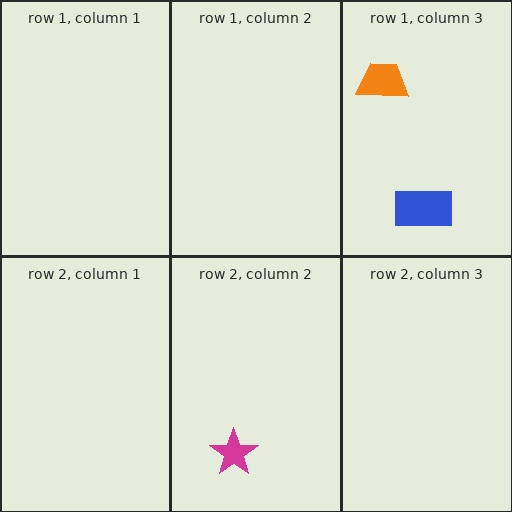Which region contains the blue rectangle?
The row 1, column 3 region.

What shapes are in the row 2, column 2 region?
The magenta star.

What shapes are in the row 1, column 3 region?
The blue rectangle, the orange trapezoid.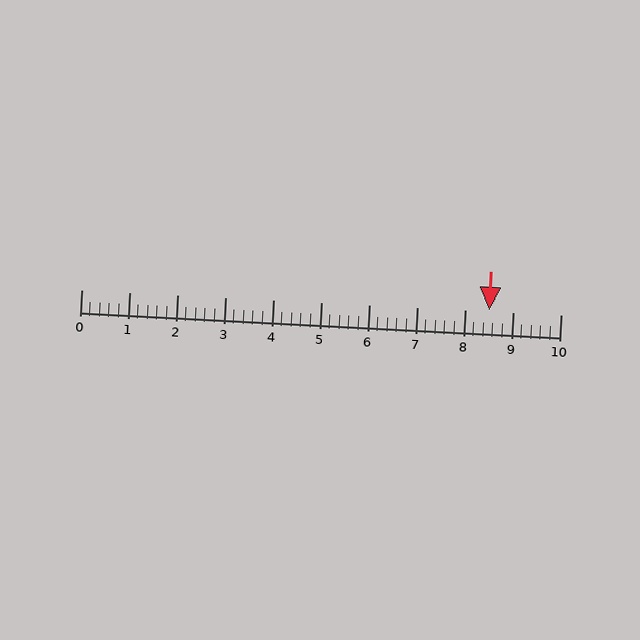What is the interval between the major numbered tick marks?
The major tick marks are spaced 1 units apart.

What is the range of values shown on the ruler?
The ruler shows values from 0 to 10.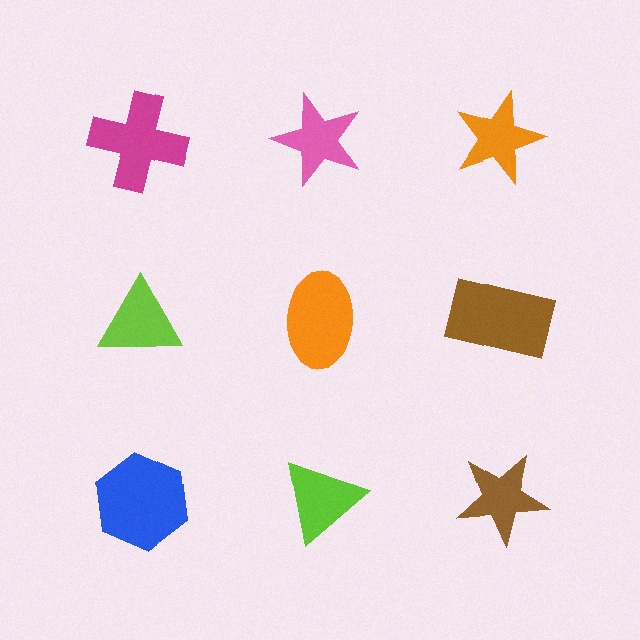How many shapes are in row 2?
3 shapes.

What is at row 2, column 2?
An orange ellipse.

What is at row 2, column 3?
A brown rectangle.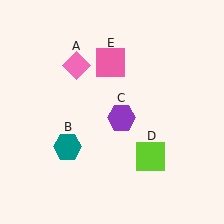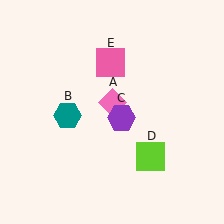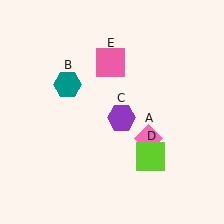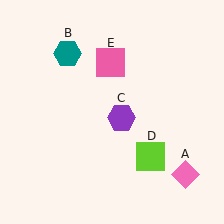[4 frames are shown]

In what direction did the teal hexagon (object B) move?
The teal hexagon (object B) moved up.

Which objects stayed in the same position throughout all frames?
Purple hexagon (object C) and lime square (object D) and pink square (object E) remained stationary.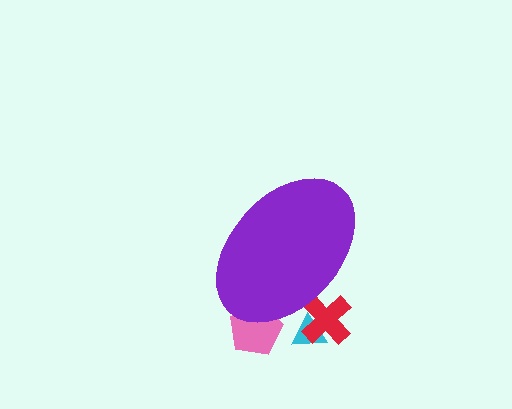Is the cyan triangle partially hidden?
Yes, the cyan triangle is partially hidden behind the purple ellipse.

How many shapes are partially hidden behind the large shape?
3 shapes are partially hidden.